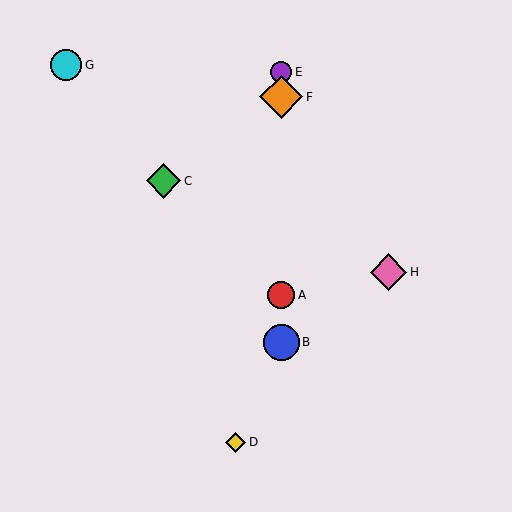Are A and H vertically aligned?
No, A is at x≈281 and H is at x≈388.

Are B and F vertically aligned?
Yes, both are at x≈281.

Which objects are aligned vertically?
Objects A, B, E, F are aligned vertically.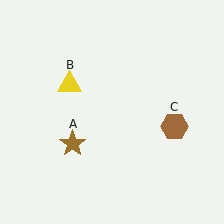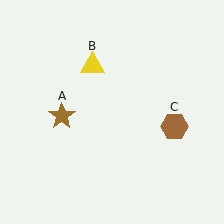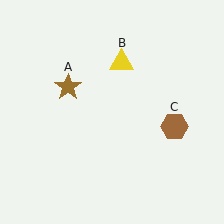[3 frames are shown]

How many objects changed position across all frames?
2 objects changed position: brown star (object A), yellow triangle (object B).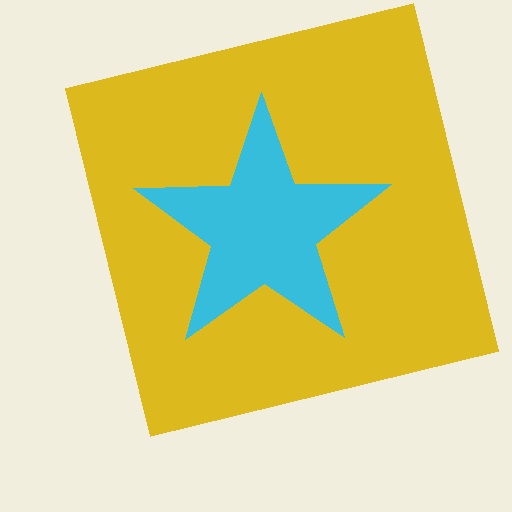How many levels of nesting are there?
2.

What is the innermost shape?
The cyan star.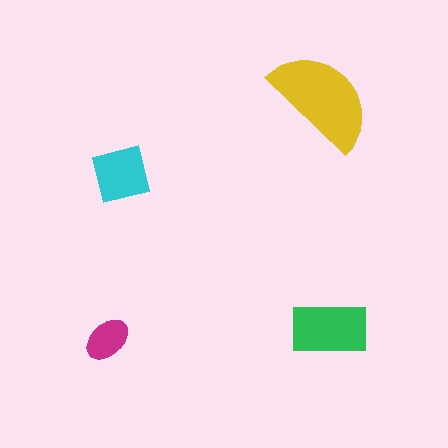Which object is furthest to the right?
The green rectangle is rightmost.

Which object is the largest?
The yellow semicircle.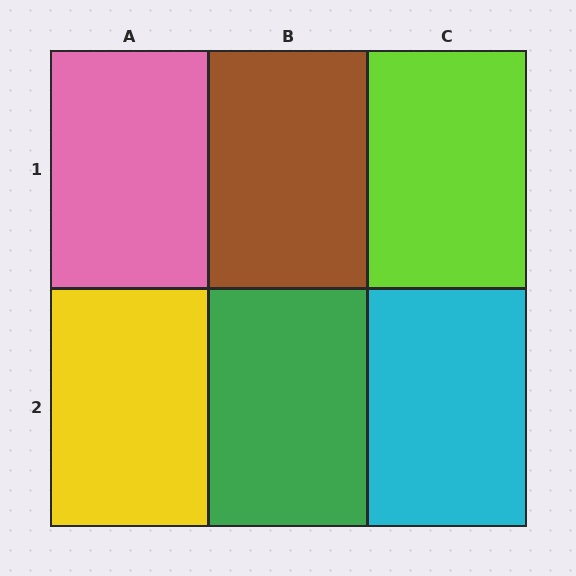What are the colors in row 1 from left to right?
Pink, brown, lime.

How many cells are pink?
1 cell is pink.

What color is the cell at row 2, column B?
Green.